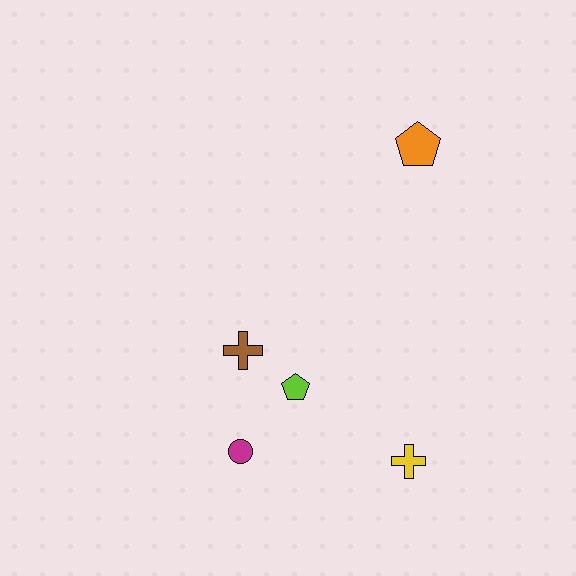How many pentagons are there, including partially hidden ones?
There are 2 pentagons.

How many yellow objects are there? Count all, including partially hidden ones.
There is 1 yellow object.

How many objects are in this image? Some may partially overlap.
There are 5 objects.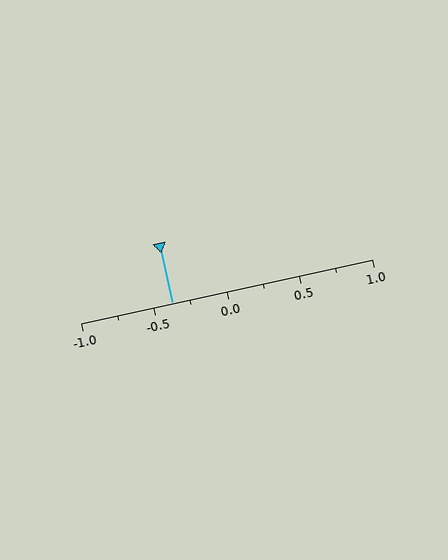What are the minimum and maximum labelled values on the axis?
The axis runs from -1.0 to 1.0.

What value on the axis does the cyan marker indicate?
The marker indicates approximately -0.38.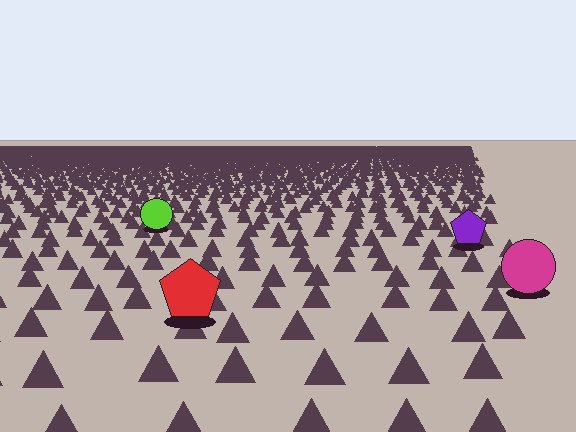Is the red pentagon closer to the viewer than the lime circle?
Yes. The red pentagon is closer — you can tell from the texture gradient: the ground texture is coarser near it.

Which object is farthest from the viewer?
The lime circle is farthest from the viewer. It appears smaller and the ground texture around it is denser.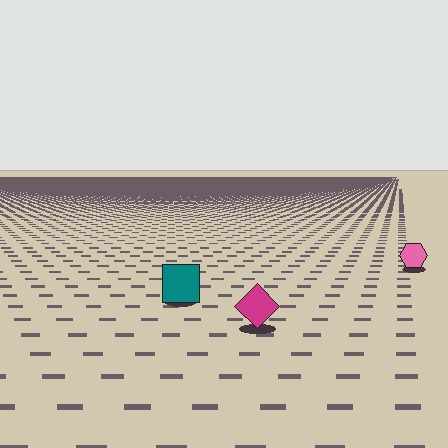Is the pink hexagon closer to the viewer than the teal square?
No. The teal square is closer — you can tell from the texture gradient: the ground texture is coarser near it.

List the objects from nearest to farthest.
From nearest to farthest: the magenta diamond, the teal square, the pink hexagon.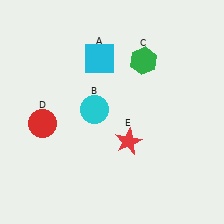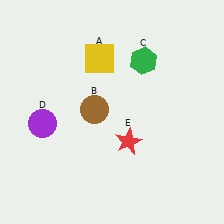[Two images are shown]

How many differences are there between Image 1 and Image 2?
There are 3 differences between the two images.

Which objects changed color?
A changed from cyan to yellow. B changed from cyan to brown. D changed from red to purple.